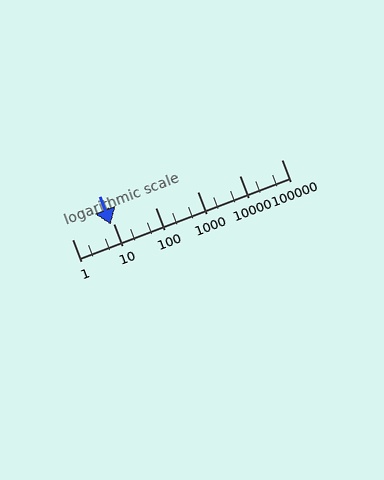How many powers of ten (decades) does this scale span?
The scale spans 5 decades, from 1 to 100000.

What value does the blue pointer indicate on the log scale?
The pointer indicates approximately 8.5.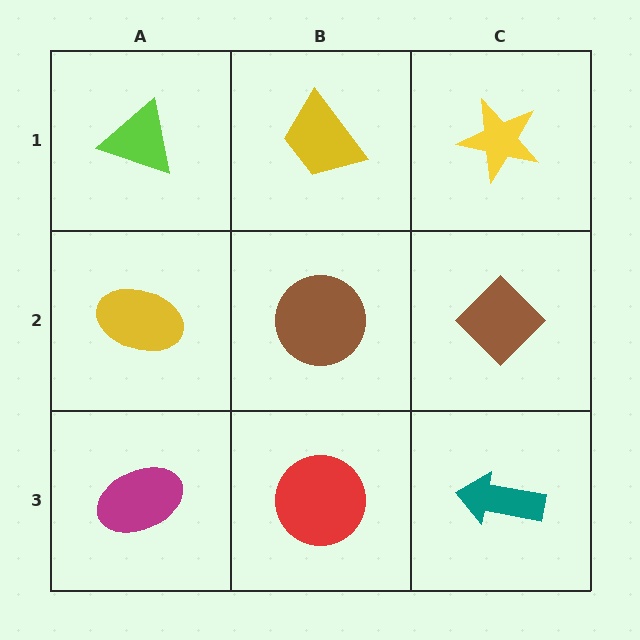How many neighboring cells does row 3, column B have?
3.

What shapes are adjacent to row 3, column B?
A brown circle (row 2, column B), a magenta ellipse (row 3, column A), a teal arrow (row 3, column C).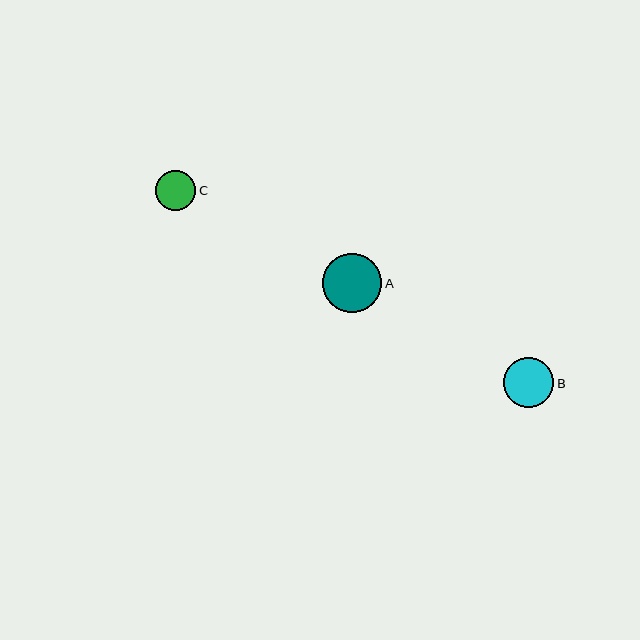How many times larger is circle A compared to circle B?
Circle A is approximately 1.2 times the size of circle B.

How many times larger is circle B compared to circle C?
Circle B is approximately 1.3 times the size of circle C.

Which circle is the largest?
Circle A is the largest with a size of approximately 59 pixels.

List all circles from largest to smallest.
From largest to smallest: A, B, C.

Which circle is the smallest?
Circle C is the smallest with a size of approximately 40 pixels.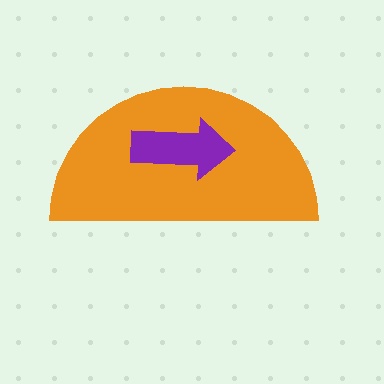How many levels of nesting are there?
2.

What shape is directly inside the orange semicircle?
The purple arrow.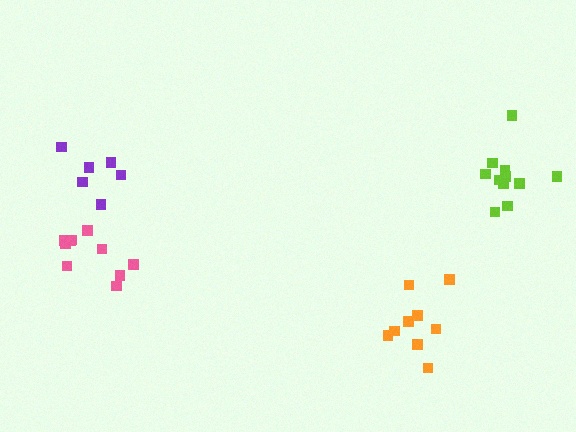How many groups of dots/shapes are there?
There are 4 groups.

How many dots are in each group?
Group 1: 11 dots, Group 2: 6 dots, Group 3: 9 dots, Group 4: 10 dots (36 total).